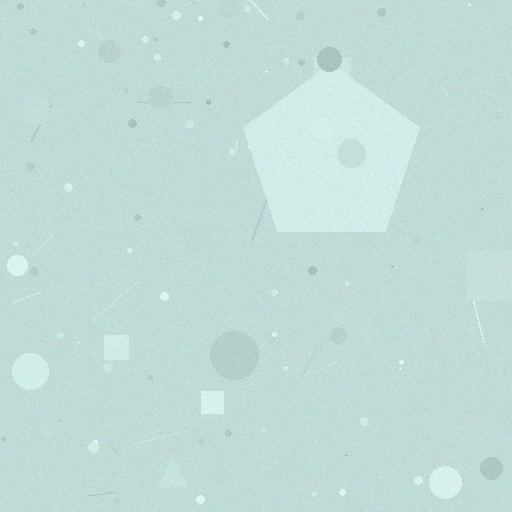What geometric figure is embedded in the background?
A pentagon is embedded in the background.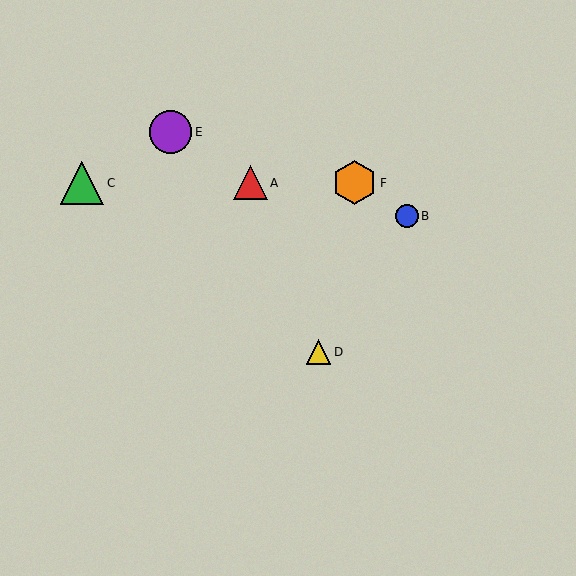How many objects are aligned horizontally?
3 objects (A, C, F) are aligned horizontally.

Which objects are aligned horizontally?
Objects A, C, F are aligned horizontally.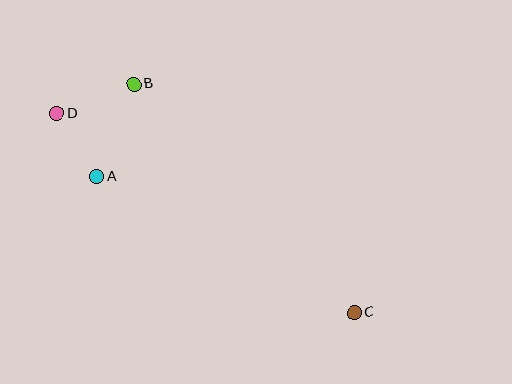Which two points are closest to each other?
Points A and D are closest to each other.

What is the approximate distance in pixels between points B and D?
The distance between B and D is approximately 83 pixels.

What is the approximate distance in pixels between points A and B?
The distance between A and B is approximately 99 pixels.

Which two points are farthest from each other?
Points C and D are farthest from each other.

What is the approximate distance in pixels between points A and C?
The distance between A and C is approximately 291 pixels.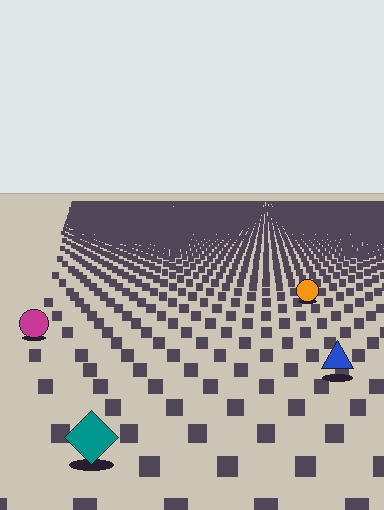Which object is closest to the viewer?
The teal diamond is closest. The texture marks near it are larger and more spread out.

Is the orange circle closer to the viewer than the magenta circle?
No. The magenta circle is closer — you can tell from the texture gradient: the ground texture is coarser near it.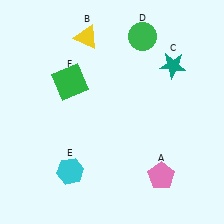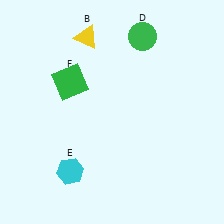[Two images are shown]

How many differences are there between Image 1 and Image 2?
There are 2 differences between the two images.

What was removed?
The pink pentagon (A), the teal star (C) were removed in Image 2.